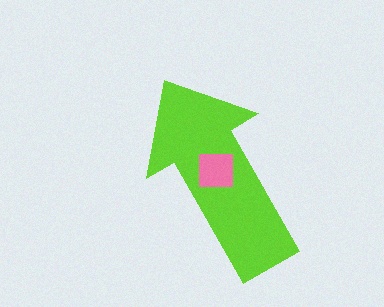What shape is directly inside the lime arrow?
The pink square.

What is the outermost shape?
The lime arrow.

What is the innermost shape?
The pink square.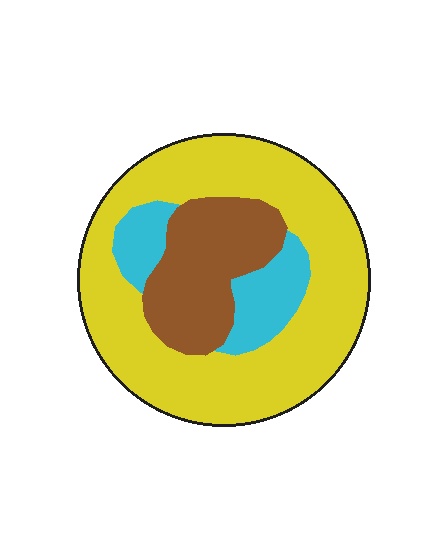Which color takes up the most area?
Yellow, at roughly 65%.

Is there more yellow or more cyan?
Yellow.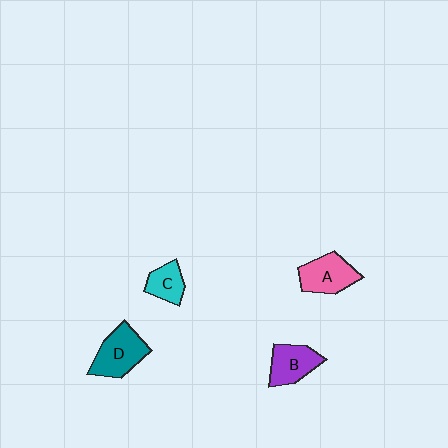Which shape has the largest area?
Shape D (teal).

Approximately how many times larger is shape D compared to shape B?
Approximately 1.2 times.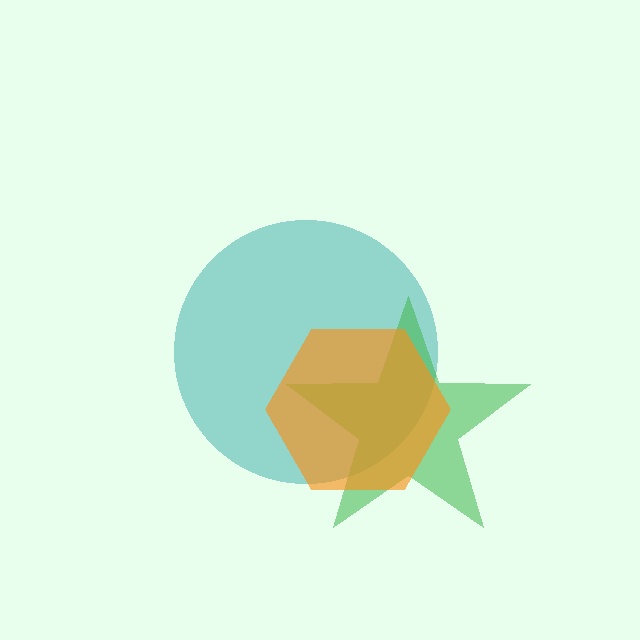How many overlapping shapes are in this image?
There are 3 overlapping shapes in the image.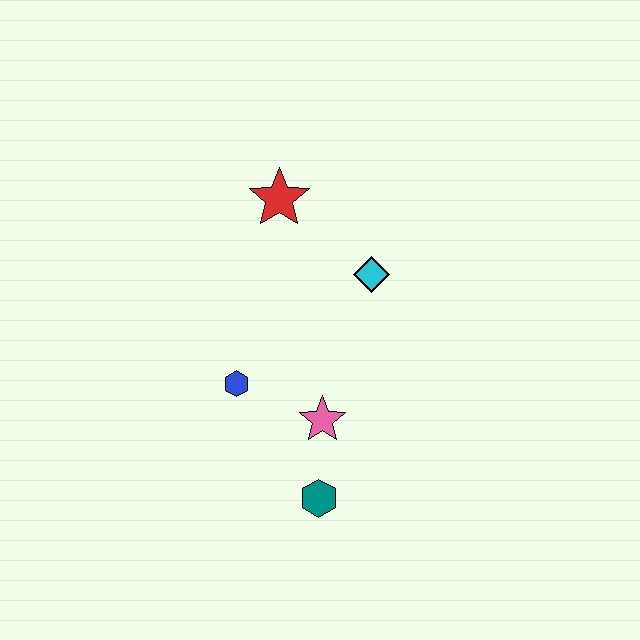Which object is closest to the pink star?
The teal hexagon is closest to the pink star.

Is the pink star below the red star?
Yes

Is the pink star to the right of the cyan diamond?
No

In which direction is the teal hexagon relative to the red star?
The teal hexagon is below the red star.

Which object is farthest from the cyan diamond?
The teal hexagon is farthest from the cyan diamond.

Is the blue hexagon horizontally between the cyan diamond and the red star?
No